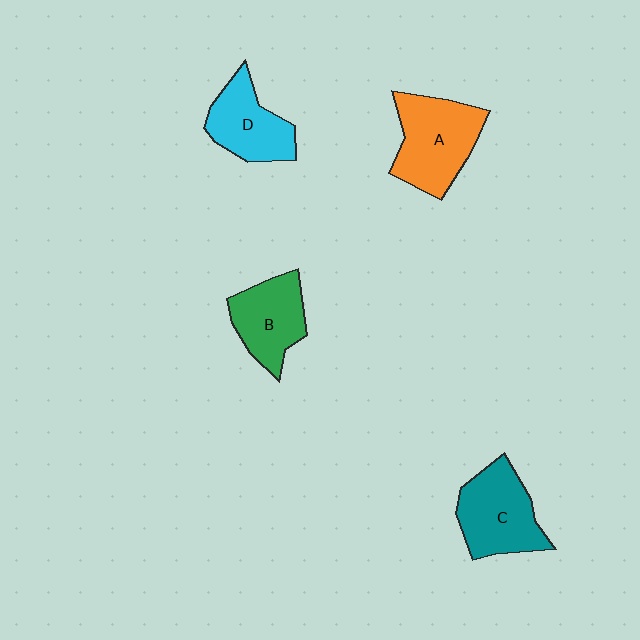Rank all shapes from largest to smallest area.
From largest to smallest: A (orange), C (teal), B (green), D (cyan).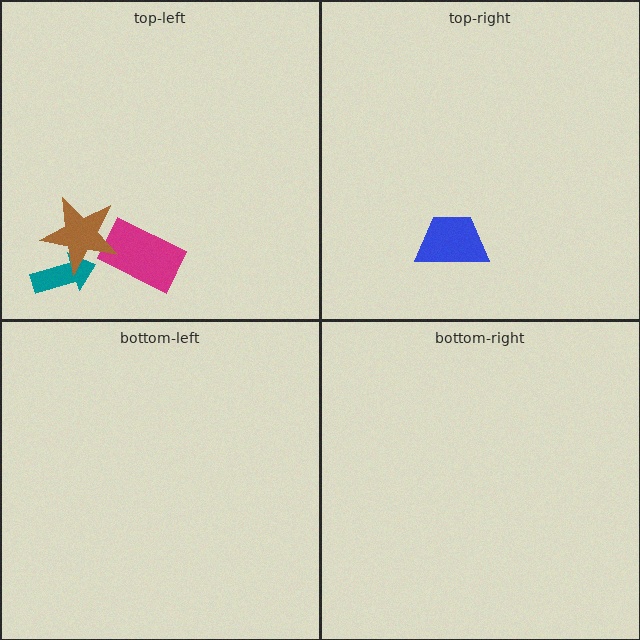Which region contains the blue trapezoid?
The top-right region.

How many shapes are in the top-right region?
1.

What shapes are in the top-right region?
The blue trapezoid.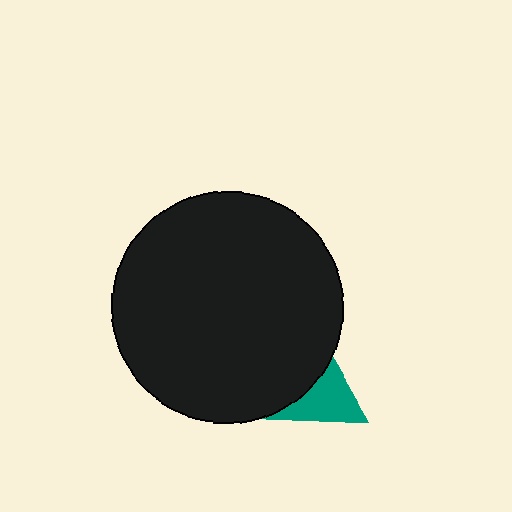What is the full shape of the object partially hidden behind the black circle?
The partially hidden object is a teal triangle.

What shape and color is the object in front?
The object in front is a black circle.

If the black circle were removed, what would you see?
You would see the complete teal triangle.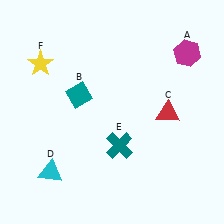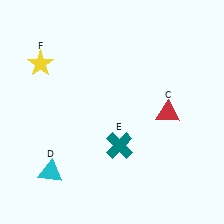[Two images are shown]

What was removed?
The magenta hexagon (A), the teal diamond (B) were removed in Image 2.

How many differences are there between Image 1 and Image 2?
There are 2 differences between the two images.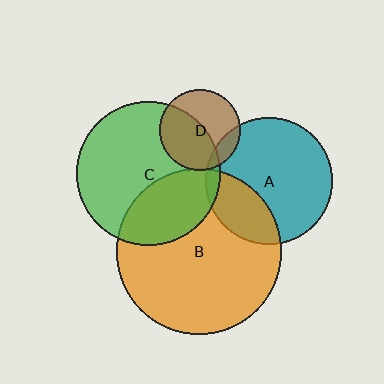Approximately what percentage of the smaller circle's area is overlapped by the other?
Approximately 50%.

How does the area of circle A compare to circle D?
Approximately 2.5 times.